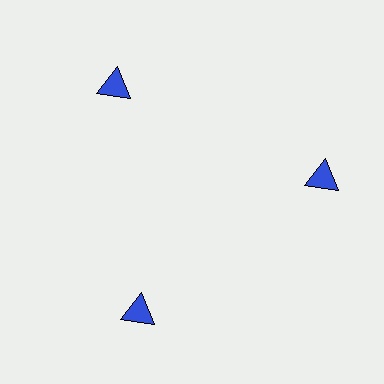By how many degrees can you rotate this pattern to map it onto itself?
The pattern maps onto itself every 120 degrees of rotation.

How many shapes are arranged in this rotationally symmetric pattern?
There are 3 shapes, arranged in 3 groups of 1.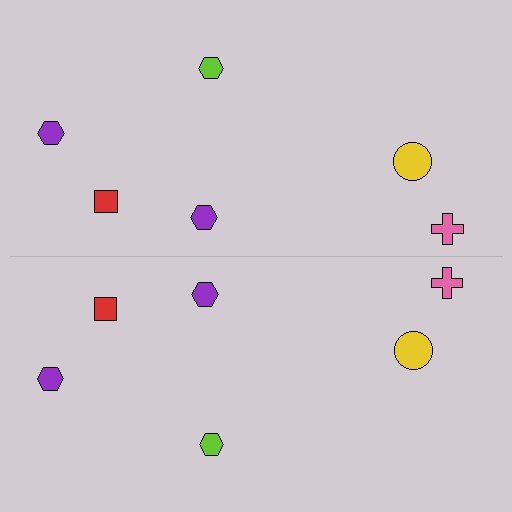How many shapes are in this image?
There are 12 shapes in this image.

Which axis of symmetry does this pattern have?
The pattern has a horizontal axis of symmetry running through the center of the image.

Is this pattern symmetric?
Yes, this pattern has bilateral (reflection) symmetry.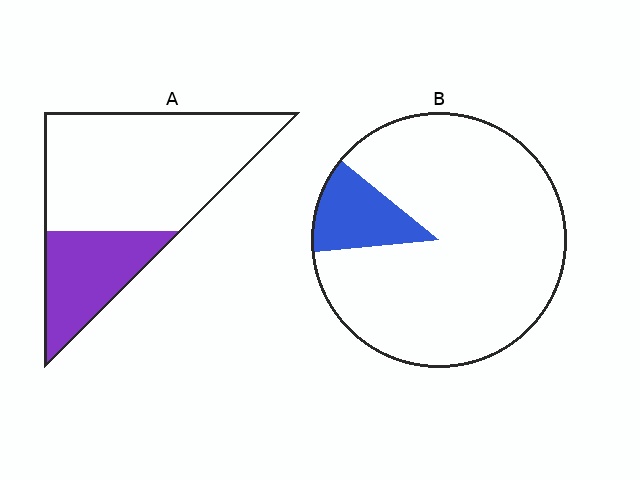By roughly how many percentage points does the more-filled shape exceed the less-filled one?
By roughly 15 percentage points (A over B).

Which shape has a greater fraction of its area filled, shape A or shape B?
Shape A.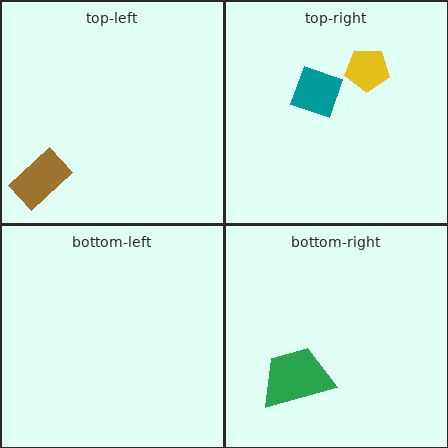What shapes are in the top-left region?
The brown rectangle.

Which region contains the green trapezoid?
The bottom-right region.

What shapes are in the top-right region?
The yellow pentagon, the teal diamond.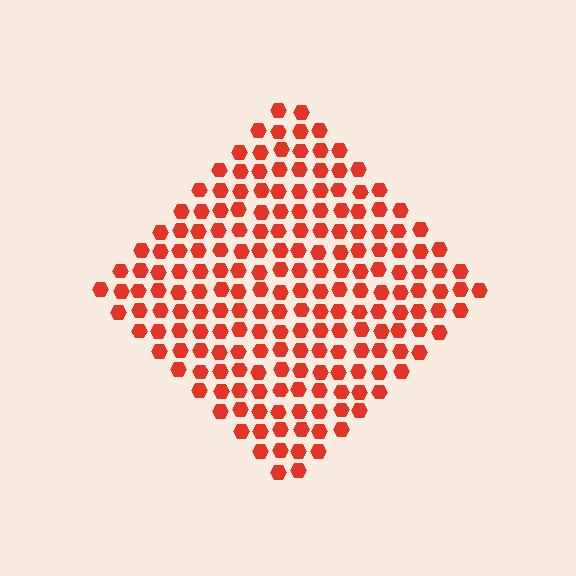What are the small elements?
The small elements are hexagons.